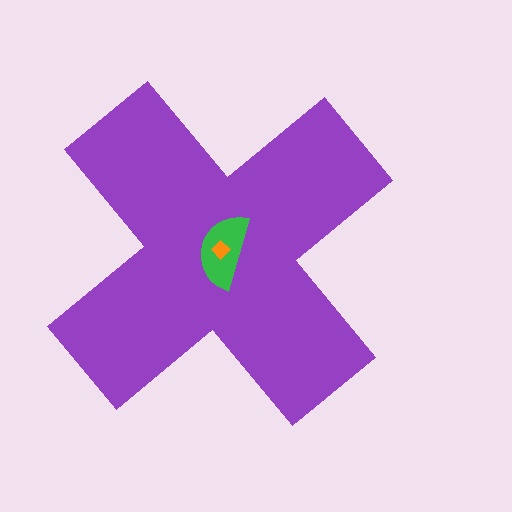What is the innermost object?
The orange diamond.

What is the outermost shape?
The purple cross.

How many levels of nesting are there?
3.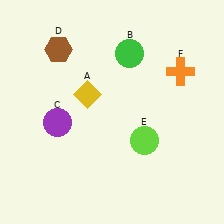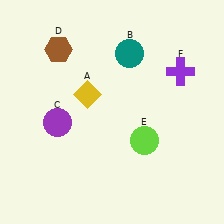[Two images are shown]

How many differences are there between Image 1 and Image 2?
There are 2 differences between the two images.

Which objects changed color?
B changed from green to teal. F changed from orange to purple.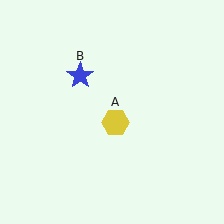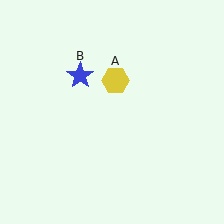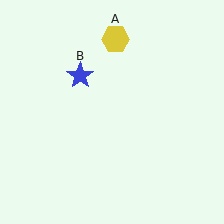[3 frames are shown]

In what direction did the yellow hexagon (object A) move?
The yellow hexagon (object A) moved up.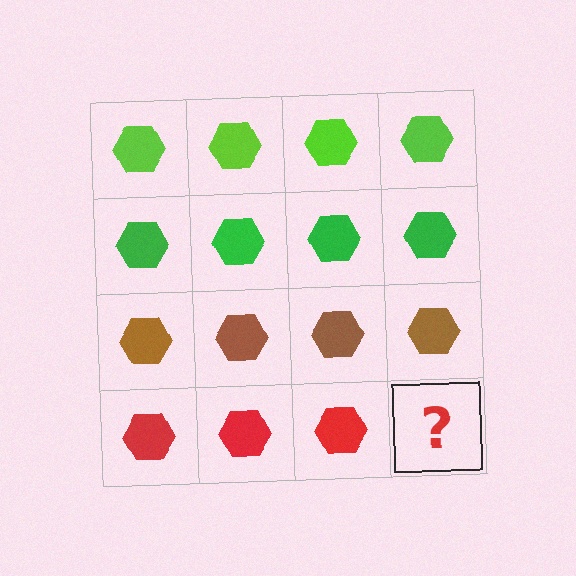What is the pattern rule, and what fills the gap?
The rule is that each row has a consistent color. The gap should be filled with a red hexagon.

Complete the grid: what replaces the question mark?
The question mark should be replaced with a red hexagon.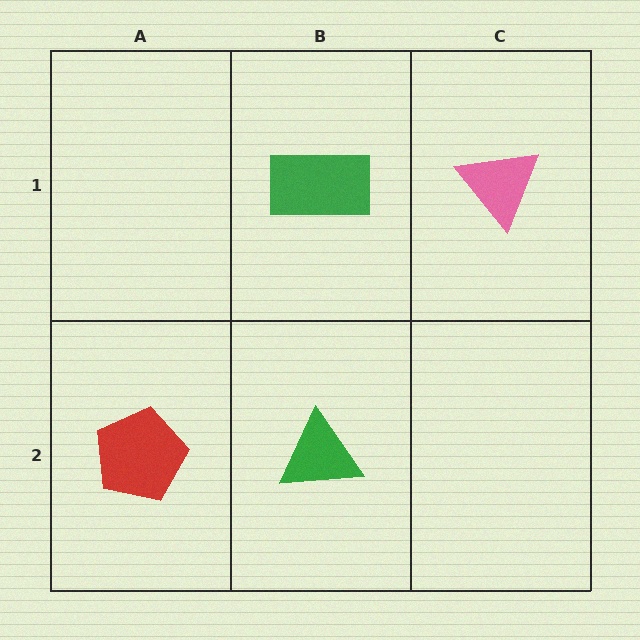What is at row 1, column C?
A pink triangle.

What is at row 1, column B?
A green rectangle.